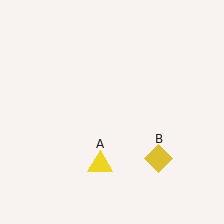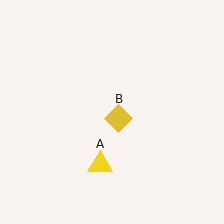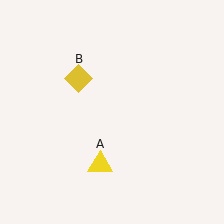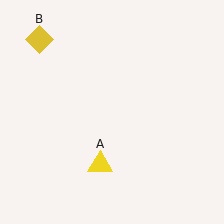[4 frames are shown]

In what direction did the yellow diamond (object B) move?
The yellow diamond (object B) moved up and to the left.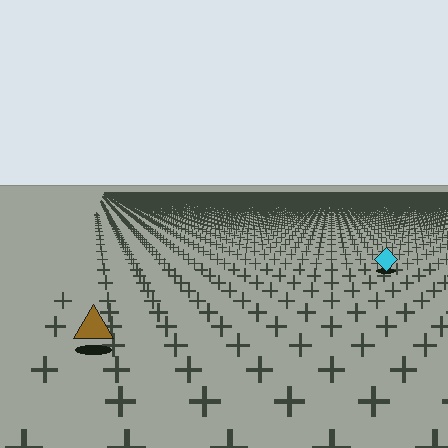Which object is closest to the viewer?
The brown triangle is closest. The texture marks near it are larger and more spread out.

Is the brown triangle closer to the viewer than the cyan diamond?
Yes. The brown triangle is closer — you can tell from the texture gradient: the ground texture is coarser near it.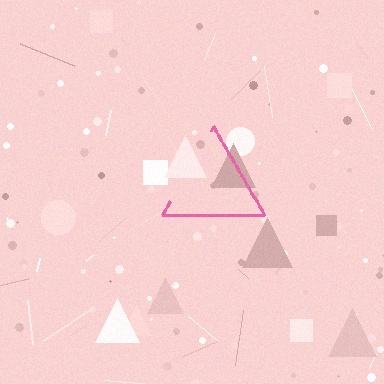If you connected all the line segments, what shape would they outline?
They would outline a triangle.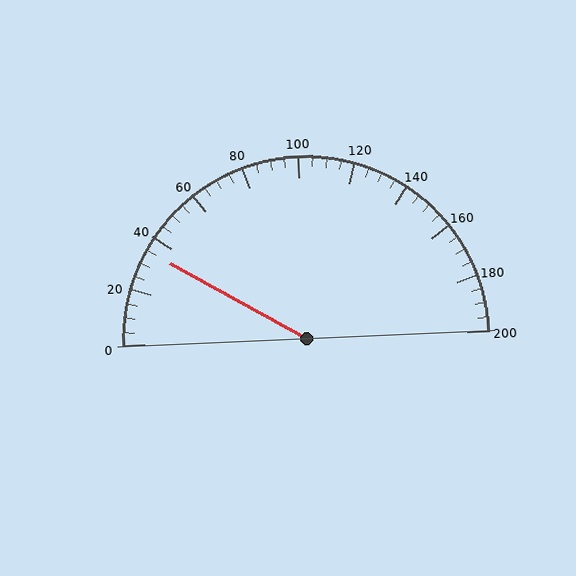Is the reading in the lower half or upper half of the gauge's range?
The reading is in the lower half of the range (0 to 200).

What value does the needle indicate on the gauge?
The needle indicates approximately 35.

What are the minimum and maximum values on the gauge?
The gauge ranges from 0 to 200.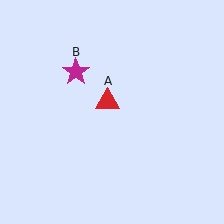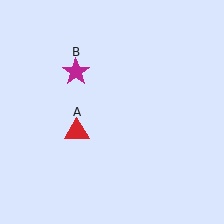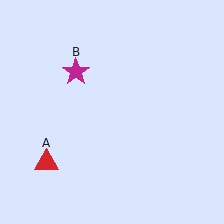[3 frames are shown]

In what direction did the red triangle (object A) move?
The red triangle (object A) moved down and to the left.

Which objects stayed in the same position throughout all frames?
Magenta star (object B) remained stationary.